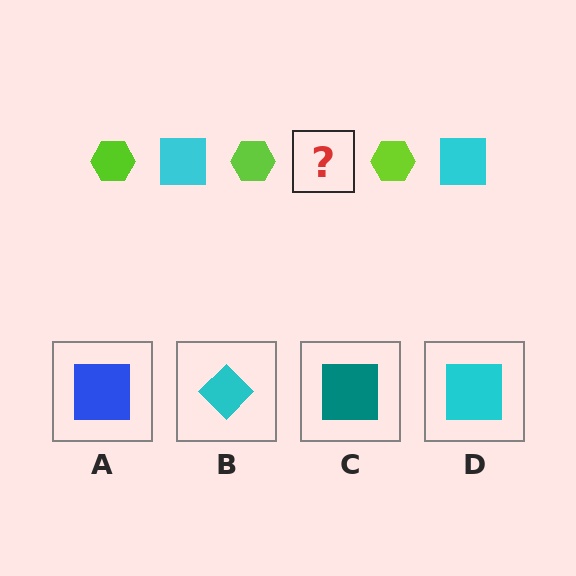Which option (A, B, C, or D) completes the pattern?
D.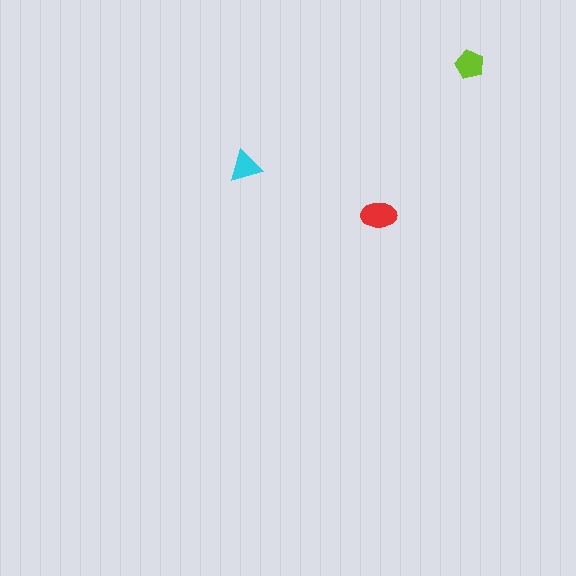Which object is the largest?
The red ellipse.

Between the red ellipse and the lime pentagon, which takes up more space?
The red ellipse.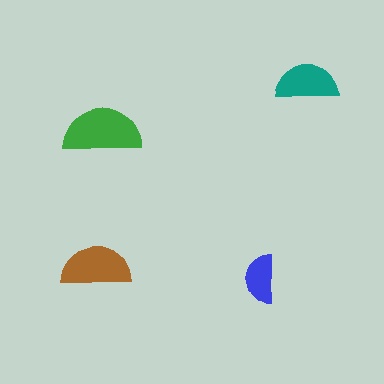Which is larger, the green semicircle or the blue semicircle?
The green one.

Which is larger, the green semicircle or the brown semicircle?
The green one.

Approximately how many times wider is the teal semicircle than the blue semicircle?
About 1.5 times wider.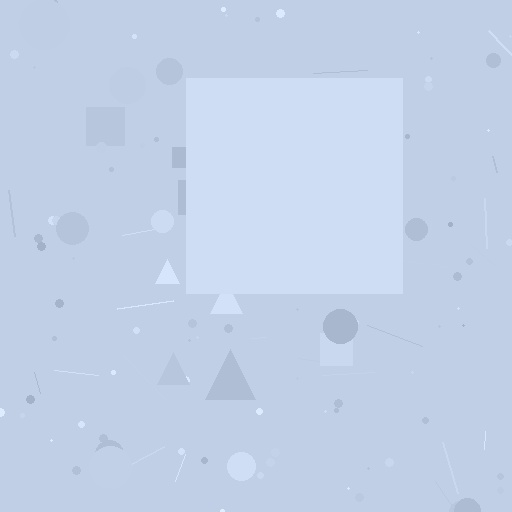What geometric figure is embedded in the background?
A square is embedded in the background.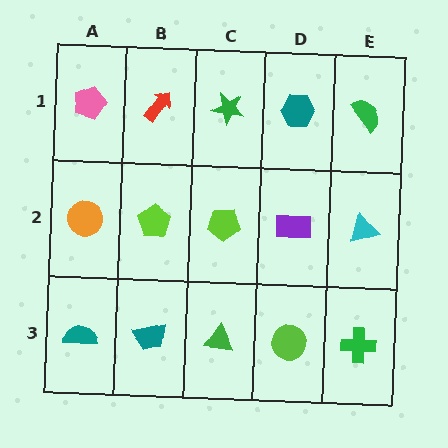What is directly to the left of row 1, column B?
A pink pentagon.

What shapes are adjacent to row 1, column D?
A purple rectangle (row 2, column D), a green star (row 1, column C), a green semicircle (row 1, column E).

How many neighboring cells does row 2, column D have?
4.